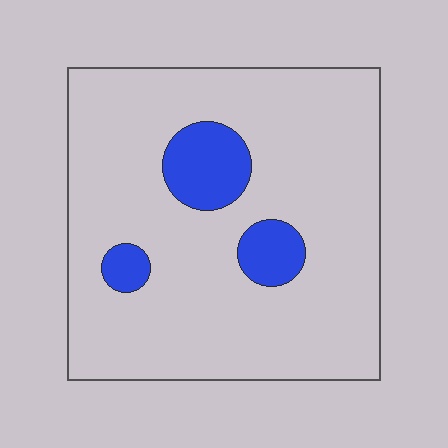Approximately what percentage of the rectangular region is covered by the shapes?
Approximately 10%.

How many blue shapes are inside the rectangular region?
3.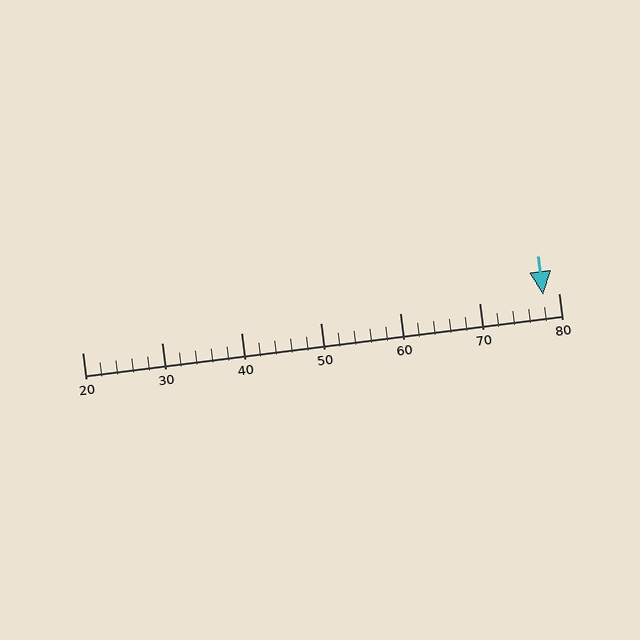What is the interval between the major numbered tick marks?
The major tick marks are spaced 10 units apart.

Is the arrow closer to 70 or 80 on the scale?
The arrow is closer to 80.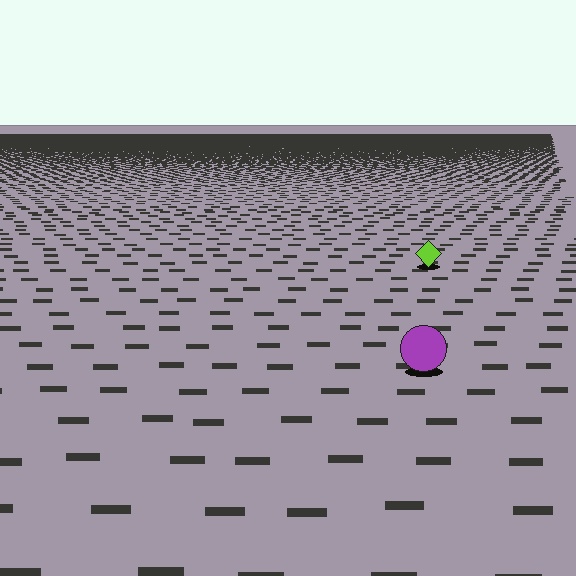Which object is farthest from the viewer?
The lime diamond is farthest from the viewer. It appears smaller and the ground texture around it is denser.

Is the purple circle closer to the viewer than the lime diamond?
Yes. The purple circle is closer — you can tell from the texture gradient: the ground texture is coarser near it.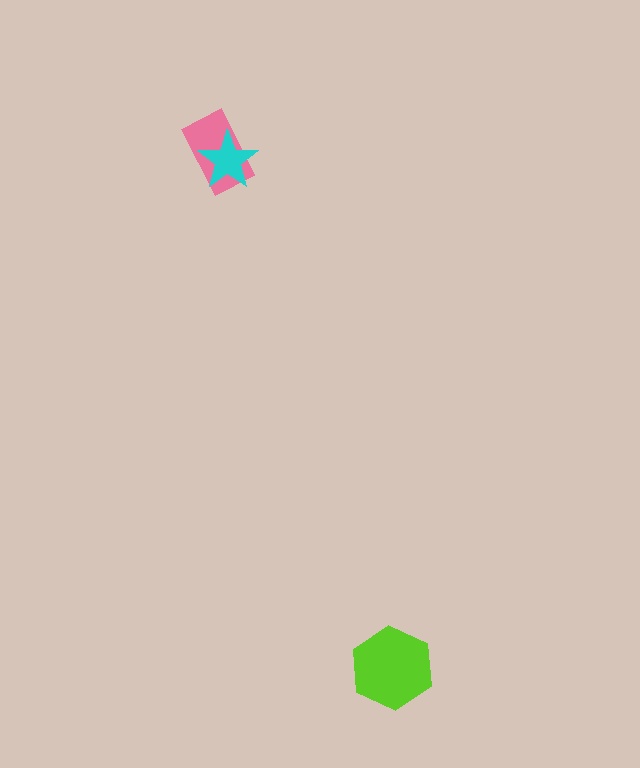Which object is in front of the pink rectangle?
The cyan star is in front of the pink rectangle.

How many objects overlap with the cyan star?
1 object overlaps with the cyan star.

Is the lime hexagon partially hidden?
No, no other shape covers it.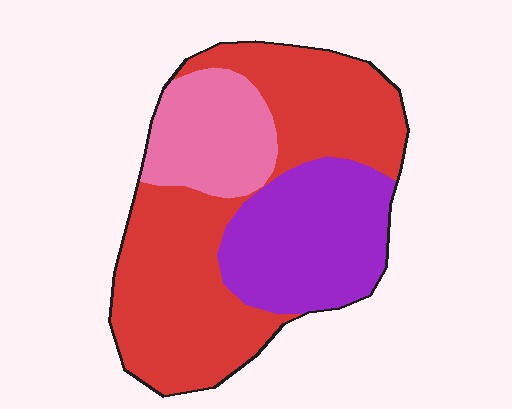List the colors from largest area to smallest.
From largest to smallest: red, purple, pink.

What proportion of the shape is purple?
Purple takes up between a quarter and a half of the shape.